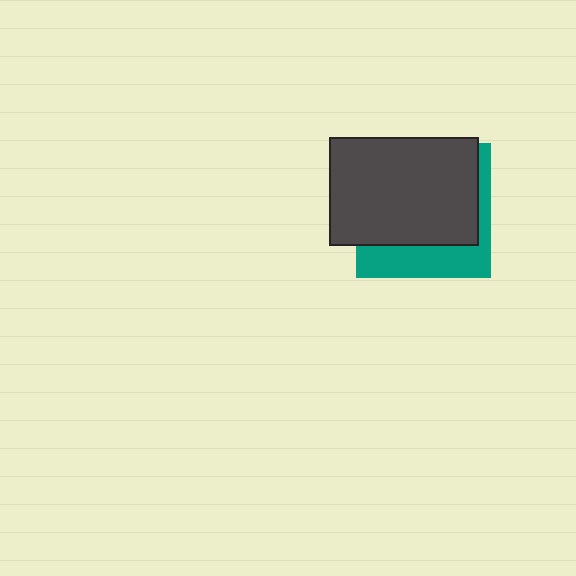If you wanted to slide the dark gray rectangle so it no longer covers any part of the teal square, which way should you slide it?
Slide it up — that is the most direct way to separate the two shapes.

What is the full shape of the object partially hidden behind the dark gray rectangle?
The partially hidden object is a teal square.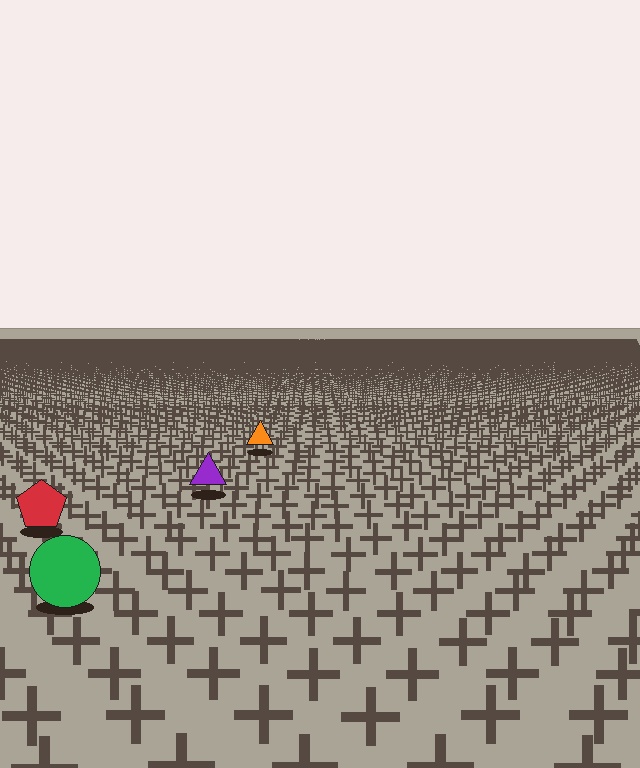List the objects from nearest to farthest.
From nearest to farthest: the green circle, the red pentagon, the purple triangle, the orange triangle.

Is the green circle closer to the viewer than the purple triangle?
Yes. The green circle is closer — you can tell from the texture gradient: the ground texture is coarser near it.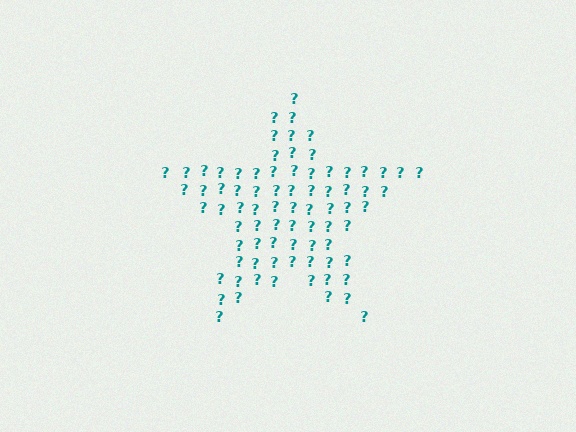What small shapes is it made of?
It is made of small question marks.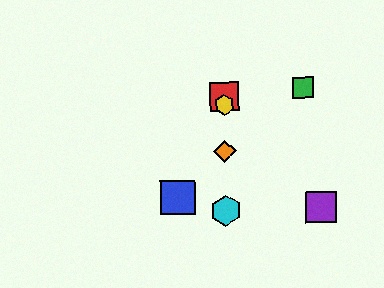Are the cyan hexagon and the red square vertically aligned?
Yes, both are at x≈226.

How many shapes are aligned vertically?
4 shapes (the red square, the yellow hexagon, the orange diamond, the cyan hexagon) are aligned vertically.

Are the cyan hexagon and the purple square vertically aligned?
No, the cyan hexagon is at x≈226 and the purple square is at x≈321.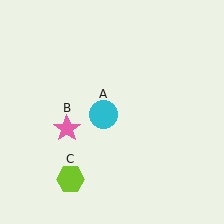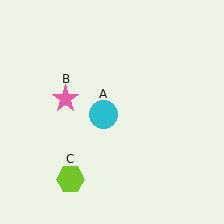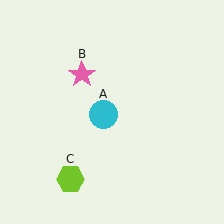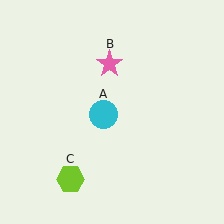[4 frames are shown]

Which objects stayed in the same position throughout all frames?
Cyan circle (object A) and lime hexagon (object C) remained stationary.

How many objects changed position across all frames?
1 object changed position: pink star (object B).